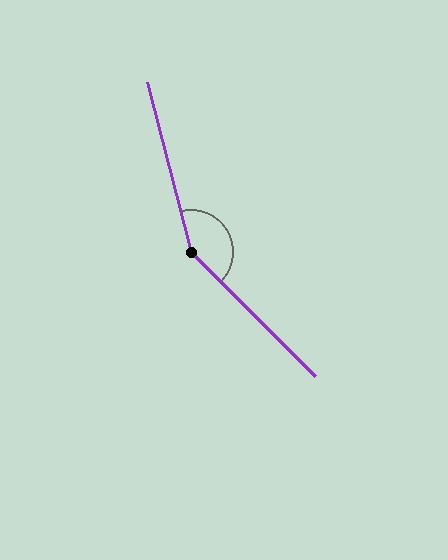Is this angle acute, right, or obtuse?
It is obtuse.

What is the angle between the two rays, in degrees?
Approximately 149 degrees.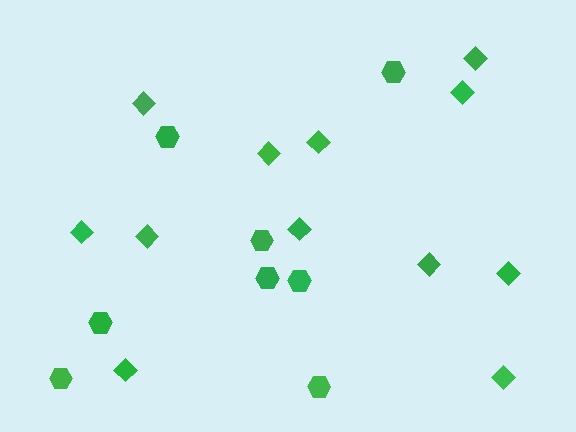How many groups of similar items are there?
There are 2 groups: one group of diamonds (12) and one group of hexagons (8).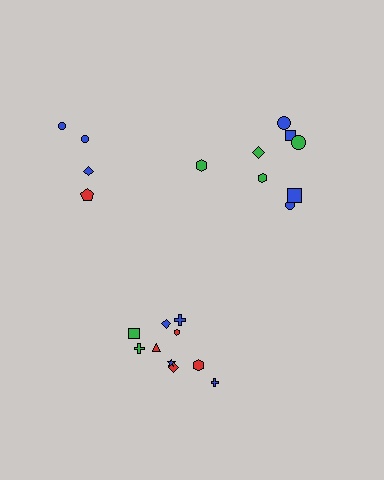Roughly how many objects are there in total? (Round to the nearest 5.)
Roughly 20 objects in total.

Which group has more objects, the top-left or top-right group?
The top-right group.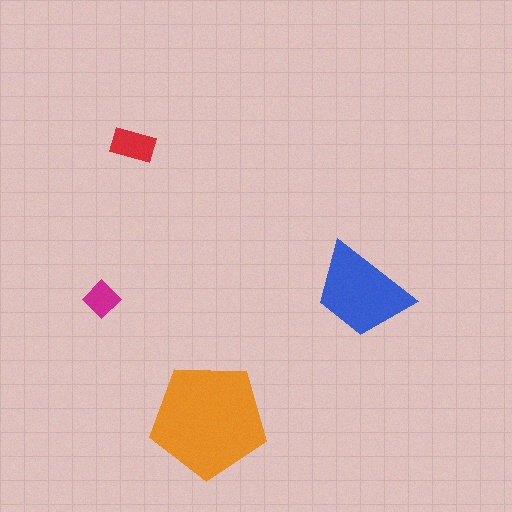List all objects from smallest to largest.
The magenta diamond, the red rectangle, the blue trapezoid, the orange pentagon.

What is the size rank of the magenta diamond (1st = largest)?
4th.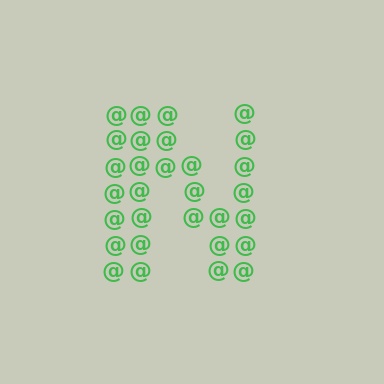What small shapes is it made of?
It is made of small at signs.